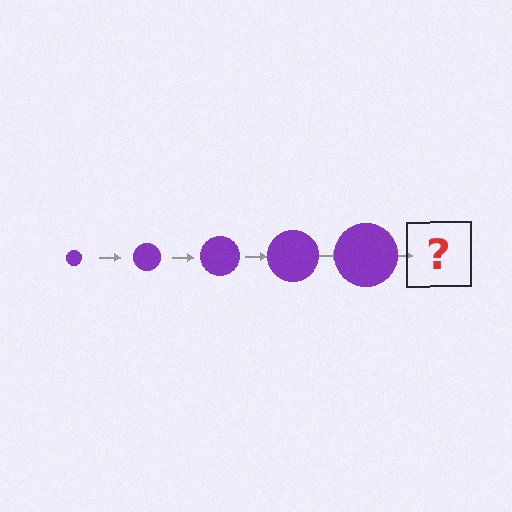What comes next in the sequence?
The next element should be a purple circle, larger than the previous one.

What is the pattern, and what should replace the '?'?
The pattern is that the circle gets progressively larger each step. The '?' should be a purple circle, larger than the previous one.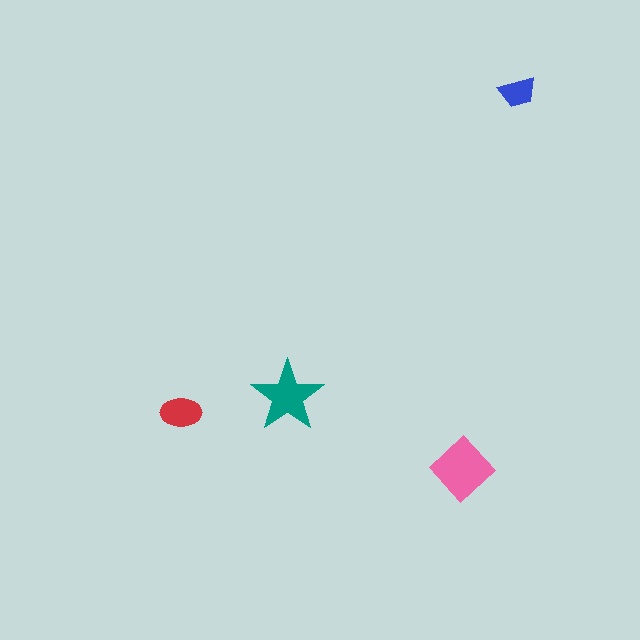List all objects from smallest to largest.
The blue trapezoid, the red ellipse, the teal star, the pink diamond.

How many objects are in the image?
There are 4 objects in the image.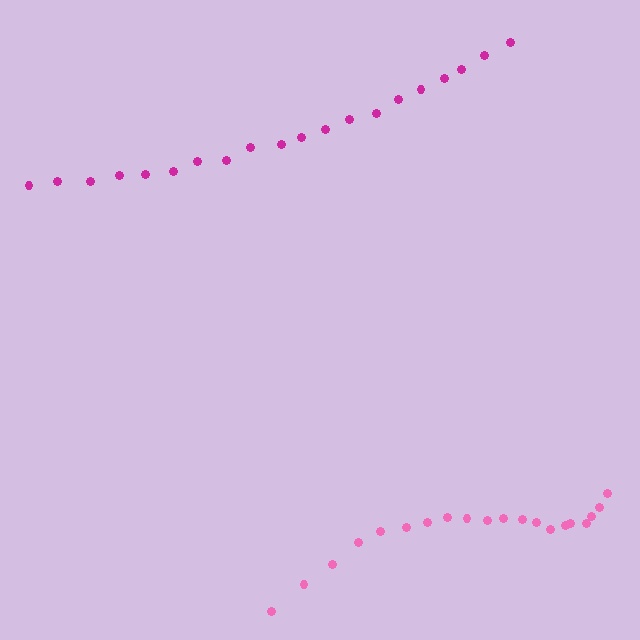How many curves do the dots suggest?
There are 2 distinct paths.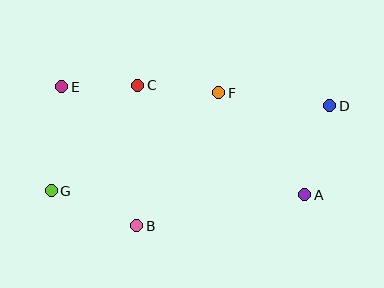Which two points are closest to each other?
Points C and E are closest to each other.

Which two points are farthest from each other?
Points D and G are farthest from each other.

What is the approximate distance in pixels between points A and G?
The distance between A and G is approximately 254 pixels.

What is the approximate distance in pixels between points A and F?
The distance between A and F is approximately 134 pixels.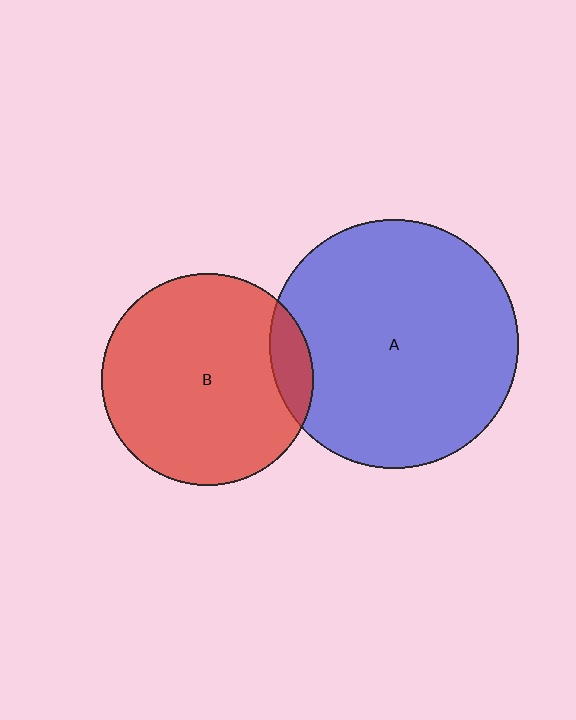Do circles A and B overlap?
Yes.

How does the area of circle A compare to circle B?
Approximately 1.4 times.